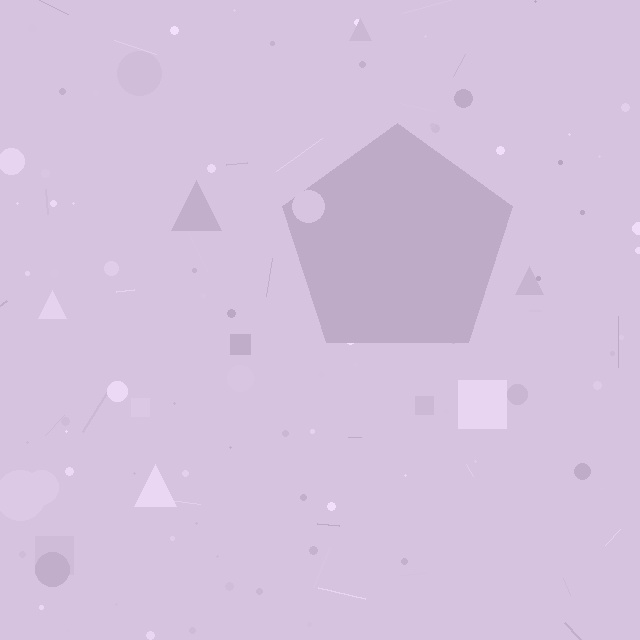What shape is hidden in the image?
A pentagon is hidden in the image.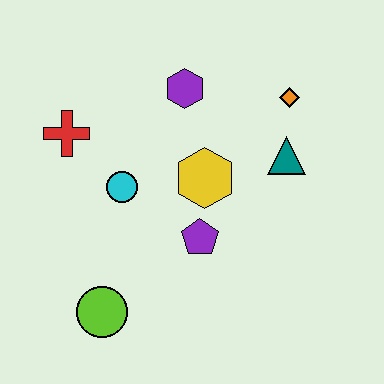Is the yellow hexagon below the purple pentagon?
No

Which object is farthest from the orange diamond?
The lime circle is farthest from the orange diamond.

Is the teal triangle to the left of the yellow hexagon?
No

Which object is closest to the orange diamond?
The teal triangle is closest to the orange diamond.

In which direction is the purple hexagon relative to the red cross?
The purple hexagon is to the right of the red cross.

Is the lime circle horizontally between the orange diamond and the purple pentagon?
No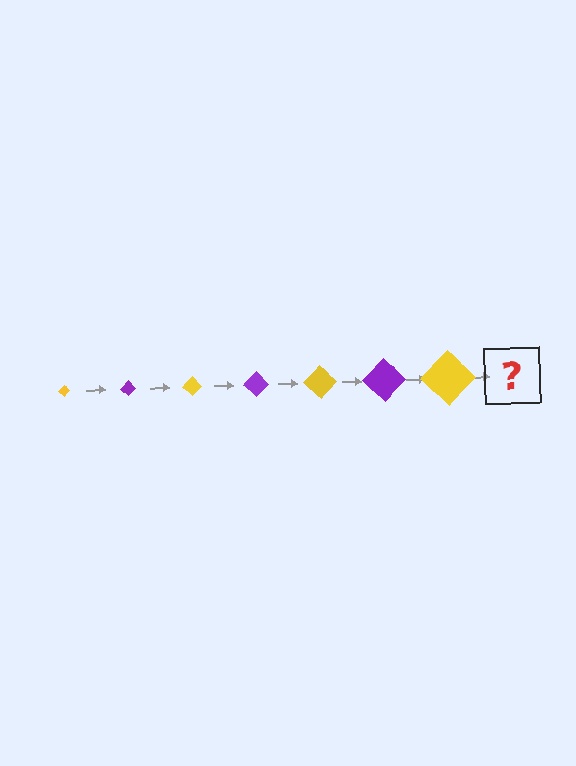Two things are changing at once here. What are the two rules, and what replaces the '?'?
The two rules are that the diamond grows larger each step and the color cycles through yellow and purple. The '?' should be a purple diamond, larger than the previous one.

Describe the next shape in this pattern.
It should be a purple diamond, larger than the previous one.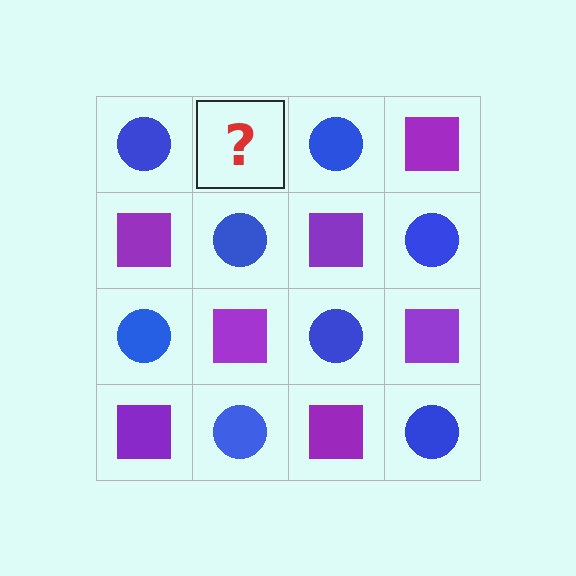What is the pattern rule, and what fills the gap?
The rule is that it alternates blue circle and purple square in a checkerboard pattern. The gap should be filled with a purple square.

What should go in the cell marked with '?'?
The missing cell should contain a purple square.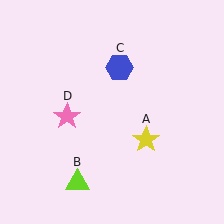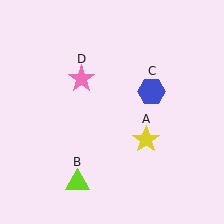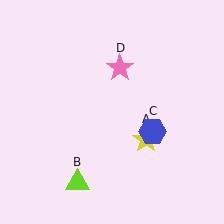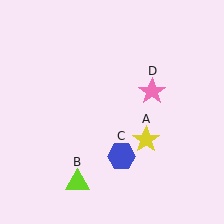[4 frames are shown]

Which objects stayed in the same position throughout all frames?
Yellow star (object A) and lime triangle (object B) remained stationary.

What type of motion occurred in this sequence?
The blue hexagon (object C), pink star (object D) rotated clockwise around the center of the scene.